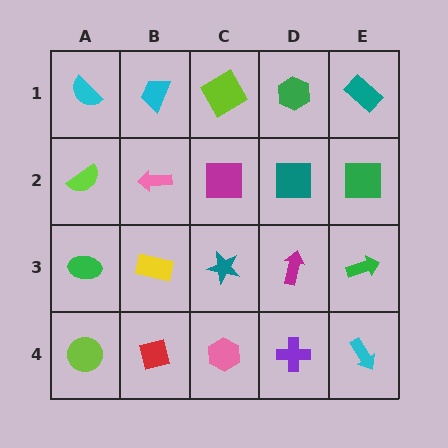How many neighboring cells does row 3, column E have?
3.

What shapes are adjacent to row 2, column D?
A green hexagon (row 1, column D), a magenta arrow (row 3, column D), a magenta square (row 2, column C), a green square (row 2, column E).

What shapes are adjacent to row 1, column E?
A green square (row 2, column E), a green hexagon (row 1, column D).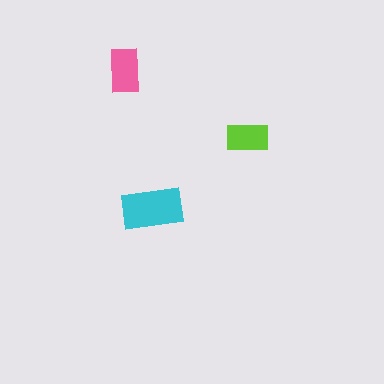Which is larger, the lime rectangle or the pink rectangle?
The pink one.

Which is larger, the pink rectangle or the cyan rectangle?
The cyan one.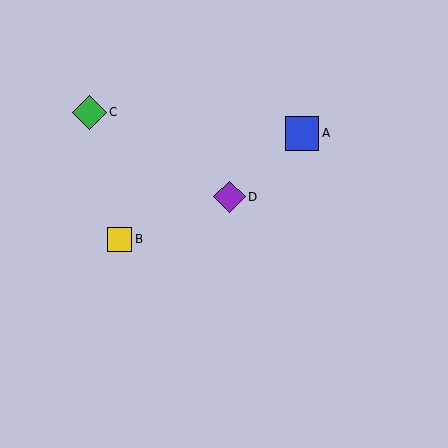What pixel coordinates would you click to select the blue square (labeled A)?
Click at (302, 133) to select the blue square A.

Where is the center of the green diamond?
The center of the green diamond is at (89, 112).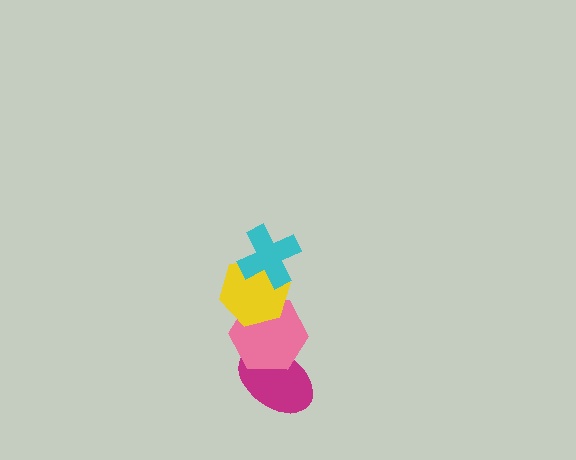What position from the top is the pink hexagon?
The pink hexagon is 3rd from the top.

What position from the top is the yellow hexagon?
The yellow hexagon is 2nd from the top.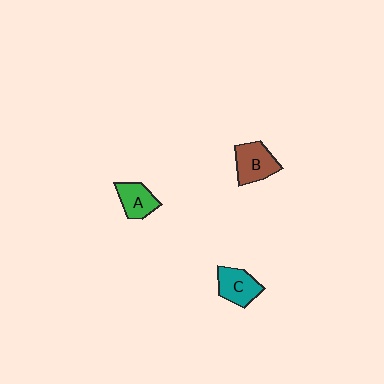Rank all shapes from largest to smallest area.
From largest to smallest: B (brown), C (teal), A (green).